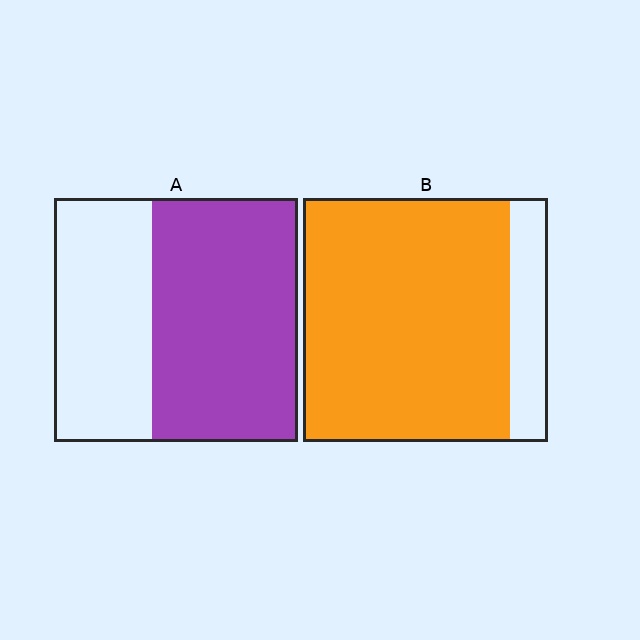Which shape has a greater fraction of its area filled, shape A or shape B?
Shape B.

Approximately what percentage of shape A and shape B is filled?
A is approximately 60% and B is approximately 85%.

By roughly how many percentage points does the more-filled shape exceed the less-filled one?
By roughly 25 percentage points (B over A).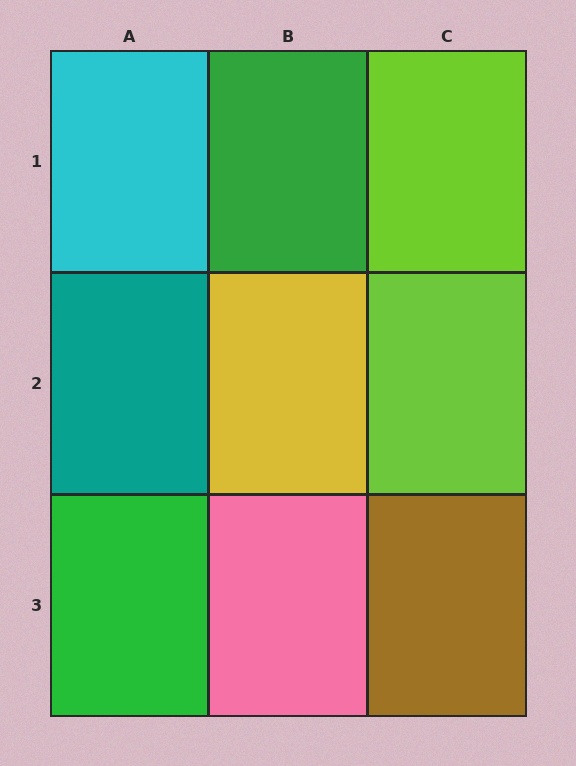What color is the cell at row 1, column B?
Green.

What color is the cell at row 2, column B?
Yellow.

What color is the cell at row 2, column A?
Teal.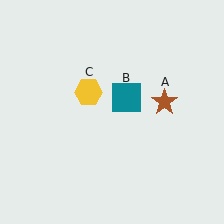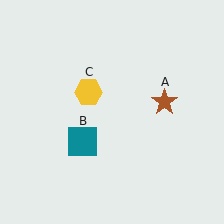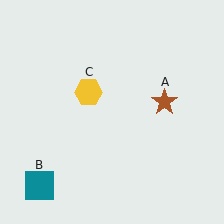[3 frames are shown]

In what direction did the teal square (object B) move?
The teal square (object B) moved down and to the left.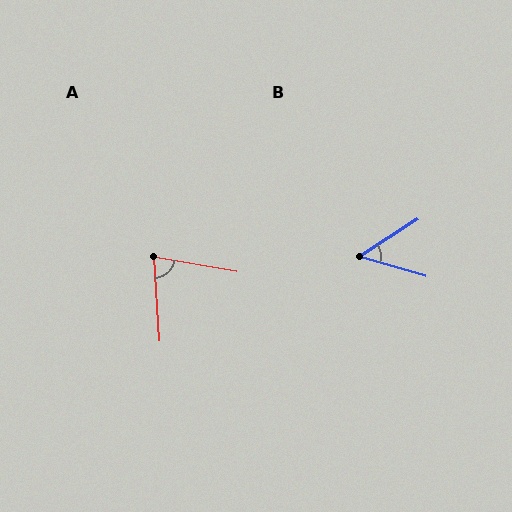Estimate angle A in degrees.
Approximately 76 degrees.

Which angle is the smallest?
B, at approximately 49 degrees.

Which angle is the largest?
A, at approximately 76 degrees.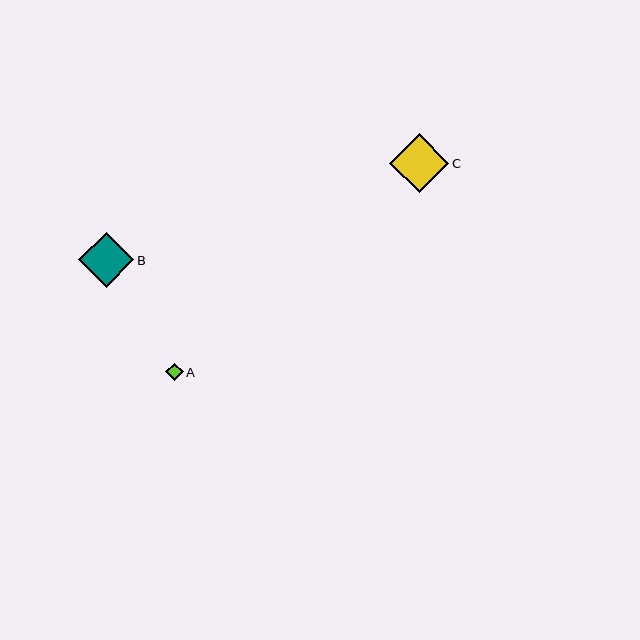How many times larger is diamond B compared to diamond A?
Diamond B is approximately 3.1 times the size of diamond A.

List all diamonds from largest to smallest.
From largest to smallest: C, B, A.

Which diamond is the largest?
Diamond C is the largest with a size of approximately 59 pixels.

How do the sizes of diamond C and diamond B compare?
Diamond C and diamond B are approximately the same size.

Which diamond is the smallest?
Diamond A is the smallest with a size of approximately 18 pixels.